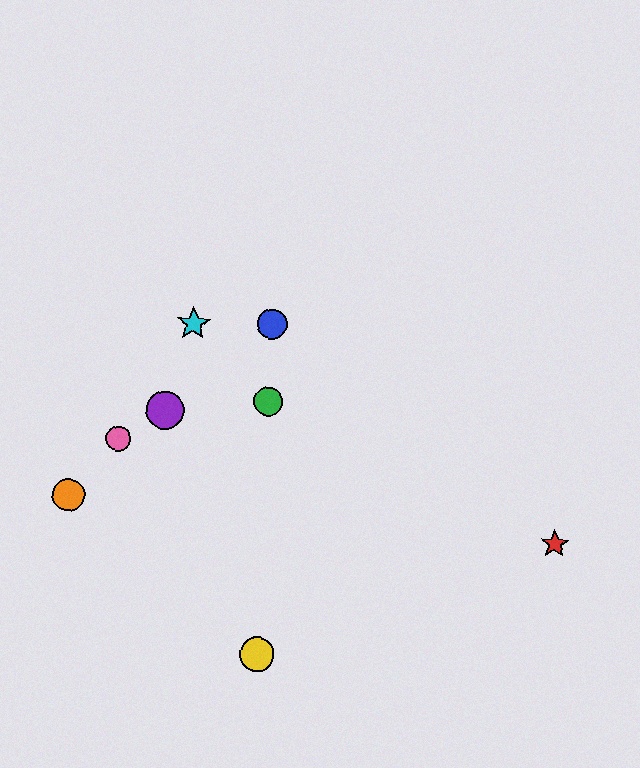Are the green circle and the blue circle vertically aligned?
Yes, both are at x≈268.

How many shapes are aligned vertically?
3 shapes (the blue circle, the green circle, the yellow circle) are aligned vertically.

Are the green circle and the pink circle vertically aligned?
No, the green circle is at x≈268 and the pink circle is at x≈119.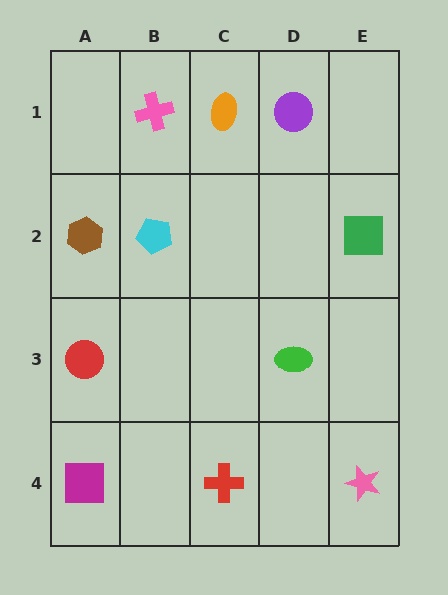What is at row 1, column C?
An orange ellipse.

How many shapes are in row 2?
3 shapes.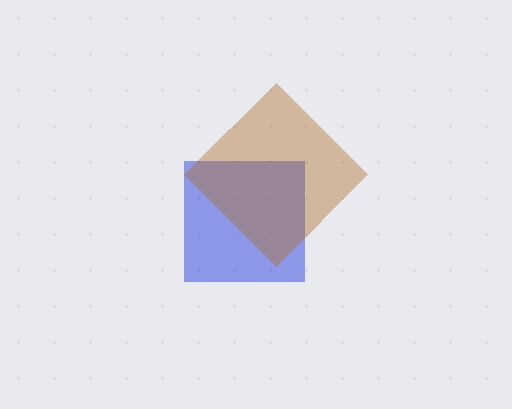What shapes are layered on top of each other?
The layered shapes are: a blue square, a brown diamond.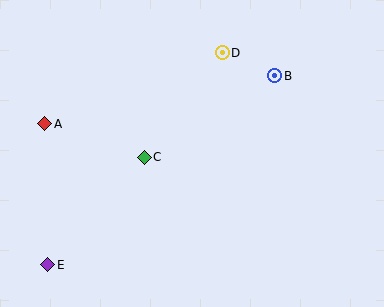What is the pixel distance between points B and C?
The distance between B and C is 154 pixels.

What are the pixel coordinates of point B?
Point B is at (275, 76).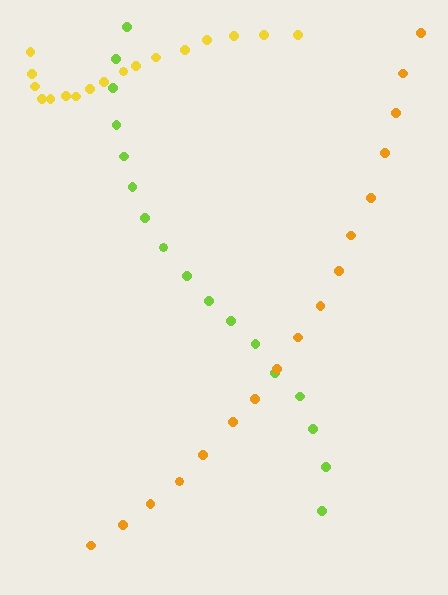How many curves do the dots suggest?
There are 3 distinct paths.